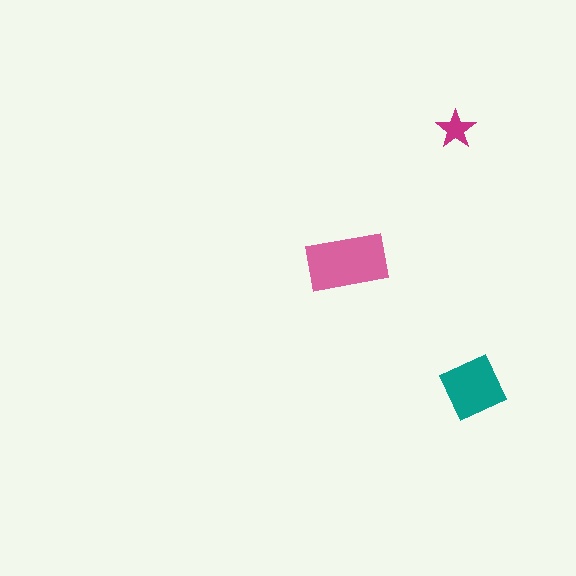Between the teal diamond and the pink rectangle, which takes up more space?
The pink rectangle.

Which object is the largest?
The pink rectangle.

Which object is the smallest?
The magenta star.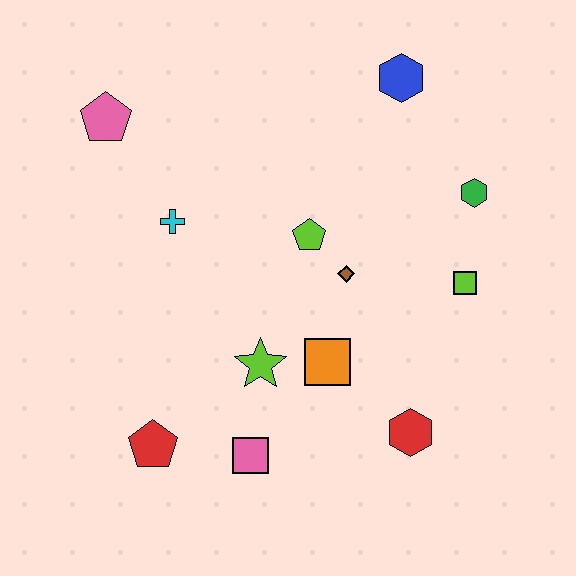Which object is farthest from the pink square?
The blue hexagon is farthest from the pink square.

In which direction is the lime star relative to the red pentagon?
The lime star is to the right of the red pentagon.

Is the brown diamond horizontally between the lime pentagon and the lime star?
No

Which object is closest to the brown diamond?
The lime pentagon is closest to the brown diamond.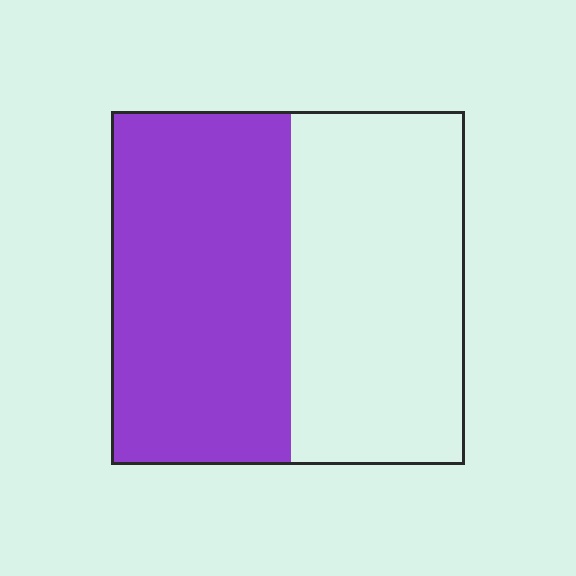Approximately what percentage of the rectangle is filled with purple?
Approximately 50%.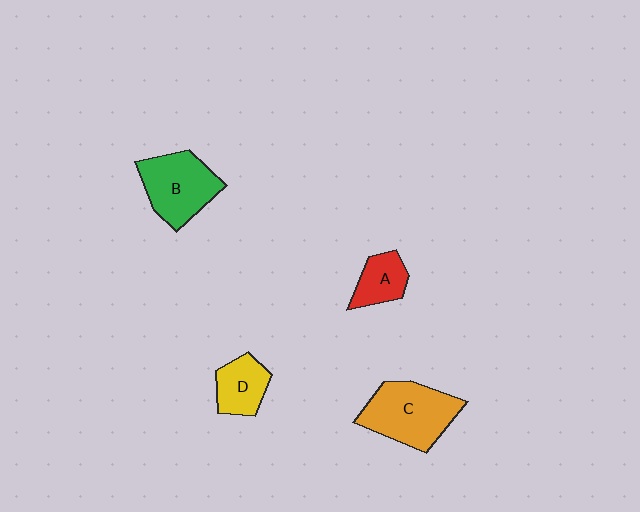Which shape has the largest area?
Shape C (orange).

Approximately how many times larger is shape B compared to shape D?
Approximately 1.6 times.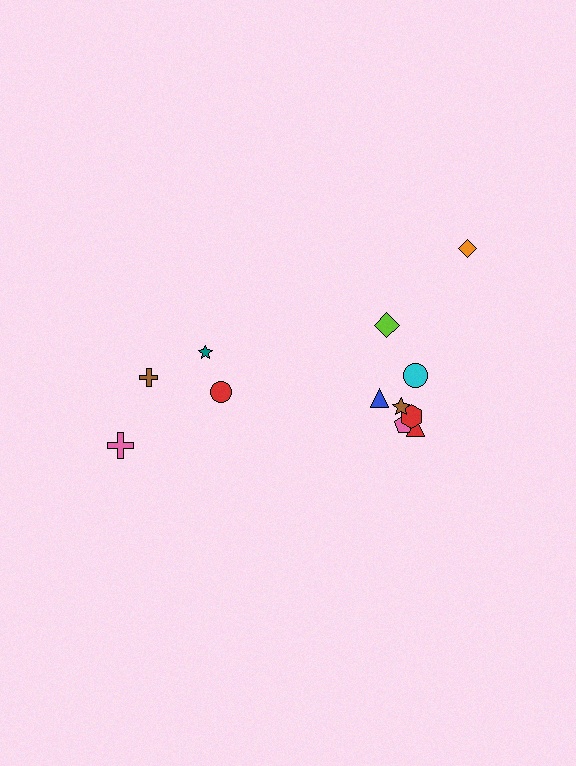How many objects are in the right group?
There are 8 objects.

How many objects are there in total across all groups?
There are 12 objects.